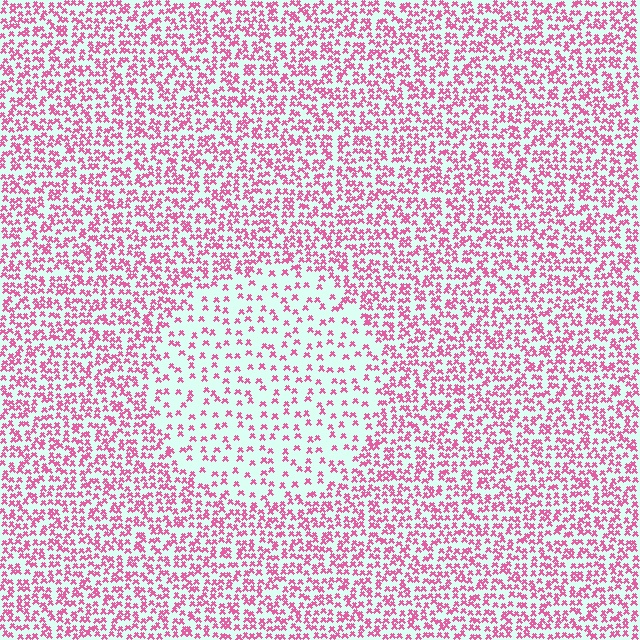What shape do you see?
I see a circle.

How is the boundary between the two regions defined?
The boundary is defined by a change in element density (approximately 2.2x ratio). All elements are the same color, size, and shape.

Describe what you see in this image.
The image contains small pink elements arranged at two different densities. A circle-shaped region is visible where the elements are less densely packed than the surrounding area.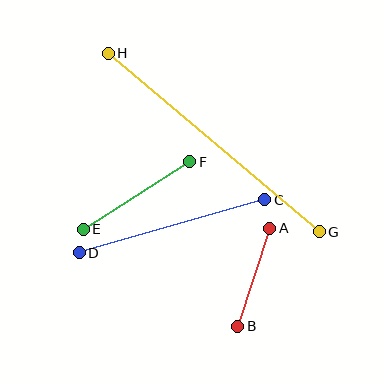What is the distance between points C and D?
The distance is approximately 193 pixels.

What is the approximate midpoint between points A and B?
The midpoint is at approximately (254, 277) pixels.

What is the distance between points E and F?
The distance is approximately 126 pixels.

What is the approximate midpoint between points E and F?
The midpoint is at approximately (137, 196) pixels.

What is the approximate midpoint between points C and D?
The midpoint is at approximately (172, 226) pixels.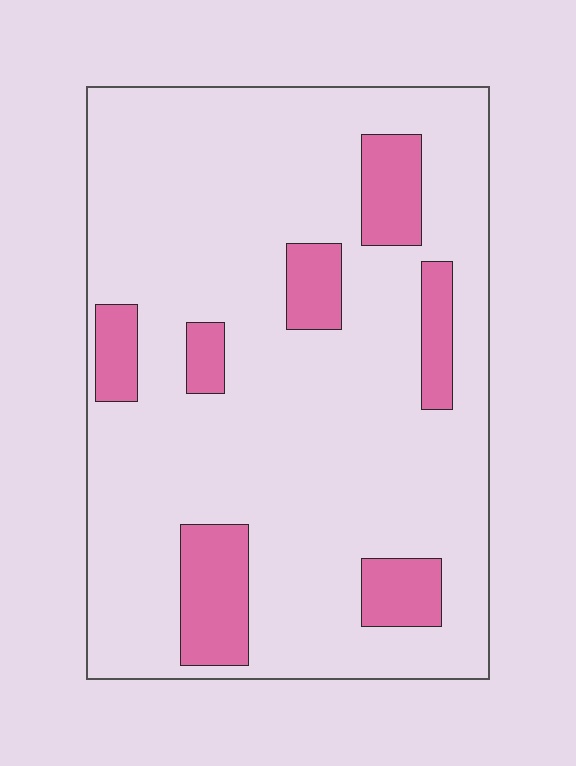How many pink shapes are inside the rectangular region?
7.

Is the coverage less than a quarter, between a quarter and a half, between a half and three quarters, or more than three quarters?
Less than a quarter.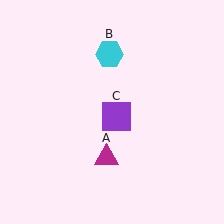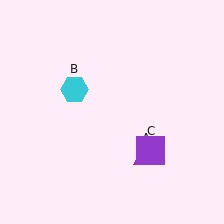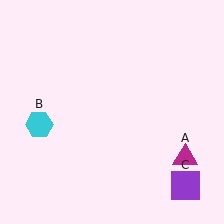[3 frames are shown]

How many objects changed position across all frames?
3 objects changed position: magenta triangle (object A), cyan hexagon (object B), purple square (object C).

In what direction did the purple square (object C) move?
The purple square (object C) moved down and to the right.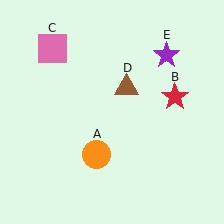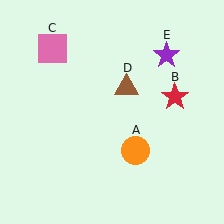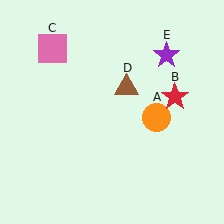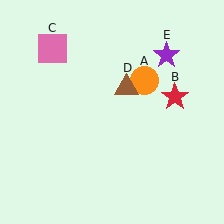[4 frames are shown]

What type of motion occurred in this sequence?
The orange circle (object A) rotated counterclockwise around the center of the scene.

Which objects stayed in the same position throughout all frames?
Red star (object B) and pink square (object C) and brown triangle (object D) and purple star (object E) remained stationary.